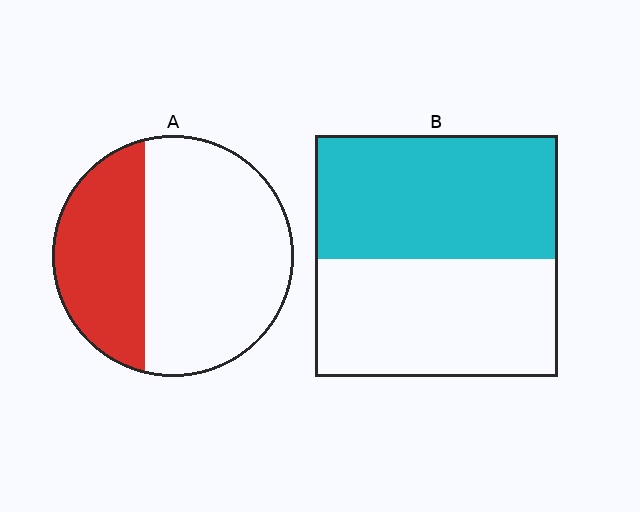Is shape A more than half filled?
No.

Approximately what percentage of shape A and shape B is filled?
A is approximately 35% and B is approximately 50%.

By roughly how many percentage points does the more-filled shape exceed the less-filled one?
By roughly 15 percentage points (B over A).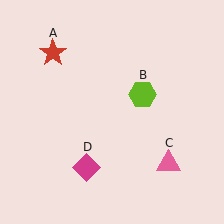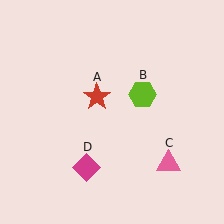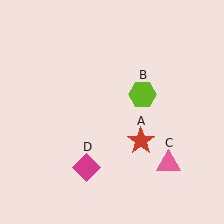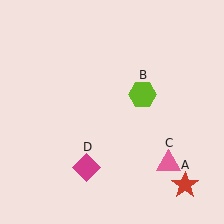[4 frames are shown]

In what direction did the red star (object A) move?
The red star (object A) moved down and to the right.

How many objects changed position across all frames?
1 object changed position: red star (object A).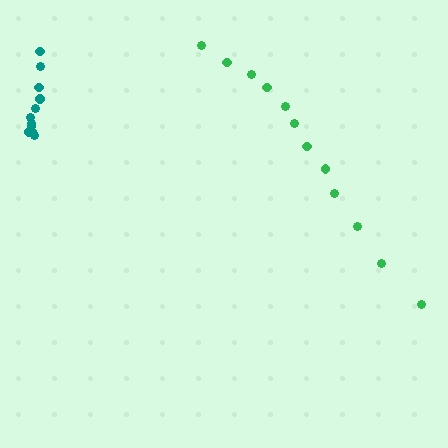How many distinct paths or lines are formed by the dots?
There are 2 distinct paths.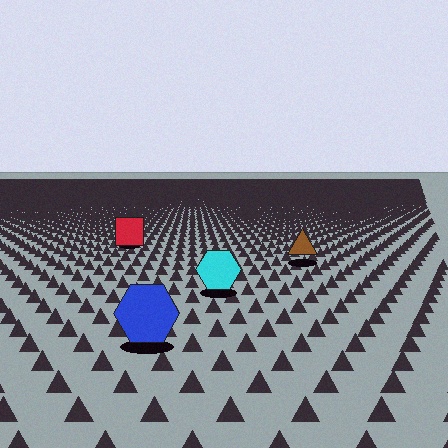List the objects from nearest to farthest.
From nearest to farthest: the blue hexagon, the cyan hexagon, the brown triangle, the red square.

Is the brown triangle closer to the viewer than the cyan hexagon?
No. The cyan hexagon is closer — you can tell from the texture gradient: the ground texture is coarser near it.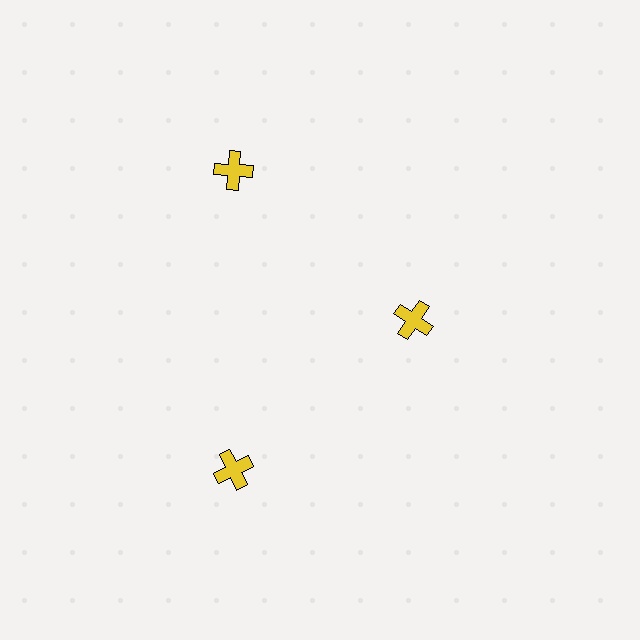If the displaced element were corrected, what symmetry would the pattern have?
It would have 3-fold rotational symmetry — the pattern would map onto itself every 120 degrees.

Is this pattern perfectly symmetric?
No. The 3 yellow crosses are arranged in a ring, but one element near the 3 o'clock position is pulled inward toward the center, breaking the 3-fold rotational symmetry.